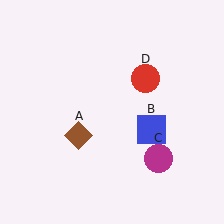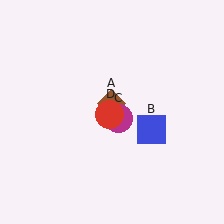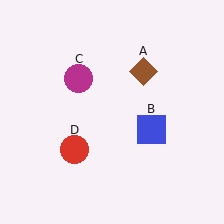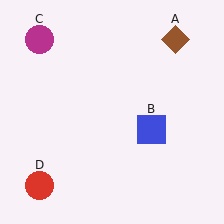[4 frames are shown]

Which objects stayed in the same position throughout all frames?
Blue square (object B) remained stationary.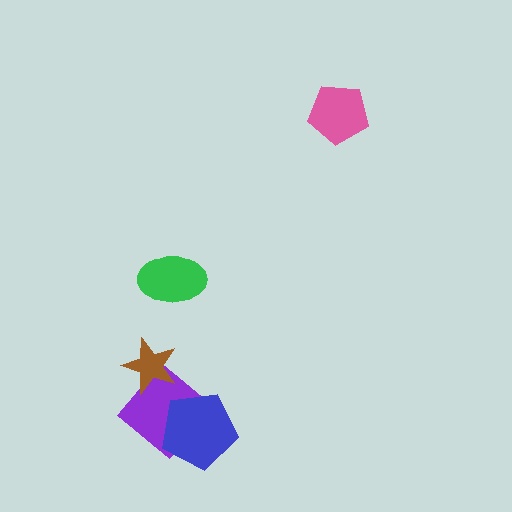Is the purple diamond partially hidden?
Yes, it is partially covered by another shape.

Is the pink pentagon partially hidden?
No, no other shape covers it.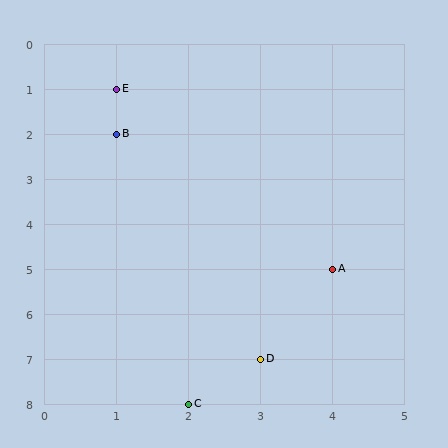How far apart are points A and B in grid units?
Points A and B are 3 columns and 3 rows apart (about 4.2 grid units diagonally).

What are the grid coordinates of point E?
Point E is at grid coordinates (1, 1).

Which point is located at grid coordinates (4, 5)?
Point A is at (4, 5).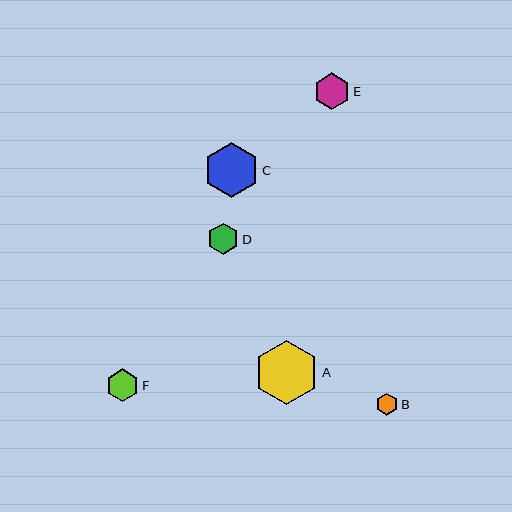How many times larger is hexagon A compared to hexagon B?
Hexagon A is approximately 2.9 times the size of hexagon B.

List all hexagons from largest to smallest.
From largest to smallest: A, C, E, F, D, B.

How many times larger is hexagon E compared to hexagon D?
Hexagon E is approximately 1.2 times the size of hexagon D.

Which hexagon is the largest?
Hexagon A is the largest with a size of approximately 64 pixels.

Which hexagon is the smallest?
Hexagon B is the smallest with a size of approximately 22 pixels.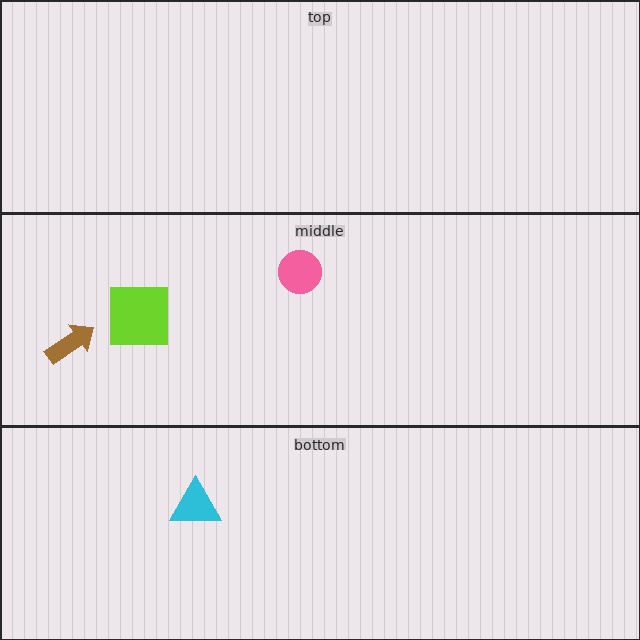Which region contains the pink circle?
The middle region.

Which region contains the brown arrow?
The middle region.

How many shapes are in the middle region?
3.